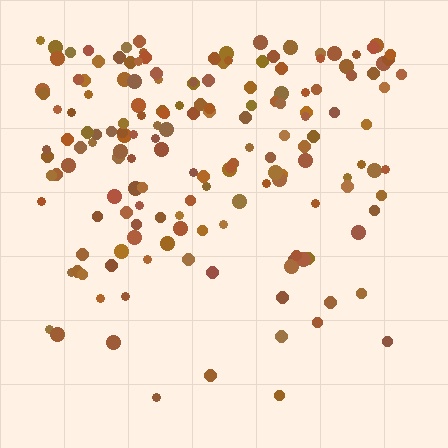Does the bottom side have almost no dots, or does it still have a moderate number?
Still a moderate number, just noticeably fewer than the top.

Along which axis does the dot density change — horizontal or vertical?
Vertical.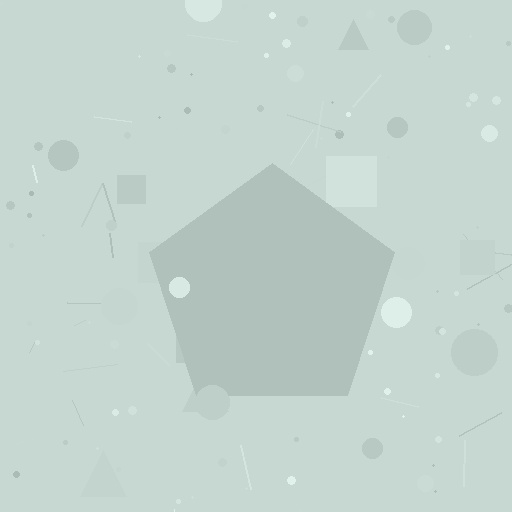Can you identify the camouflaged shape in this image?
The camouflaged shape is a pentagon.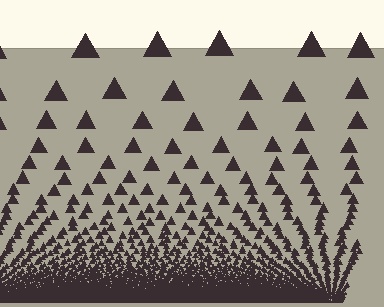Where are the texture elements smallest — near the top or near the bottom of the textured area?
Near the bottom.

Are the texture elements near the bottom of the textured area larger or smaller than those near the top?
Smaller. The gradient is inverted — elements near the bottom are smaller and denser.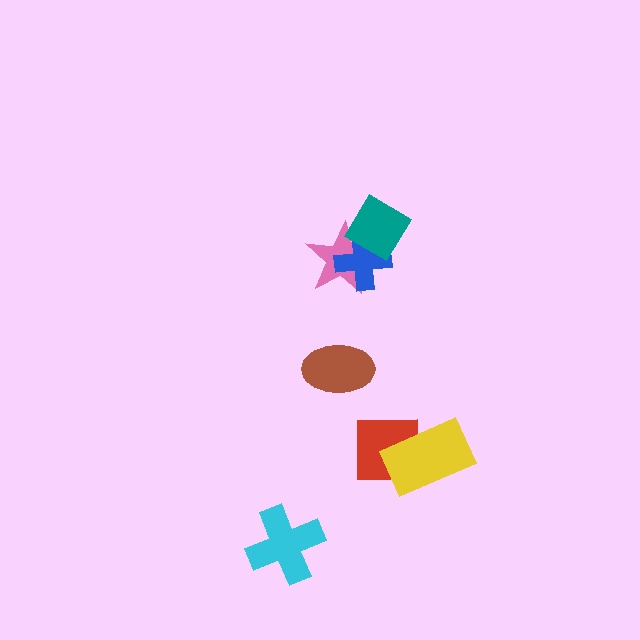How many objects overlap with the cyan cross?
0 objects overlap with the cyan cross.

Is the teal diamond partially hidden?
No, no other shape covers it.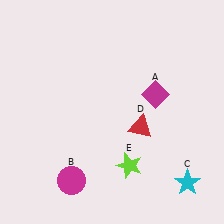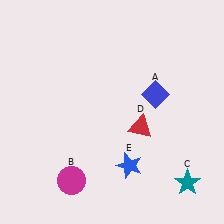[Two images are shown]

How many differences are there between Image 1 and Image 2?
There are 3 differences between the two images.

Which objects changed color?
A changed from magenta to blue. C changed from cyan to teal. E changed from lime to blue.